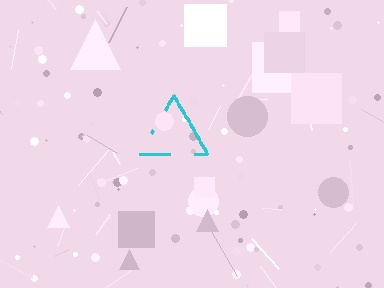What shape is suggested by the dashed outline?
The dashed outline suggests a triangle.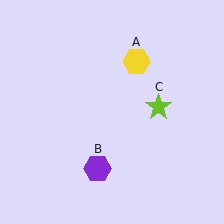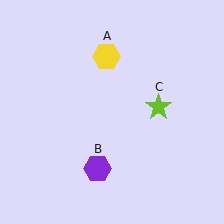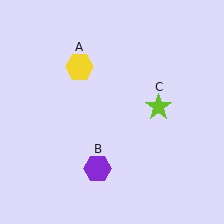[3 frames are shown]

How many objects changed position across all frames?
1 object changed position: yellow hexagon (object A).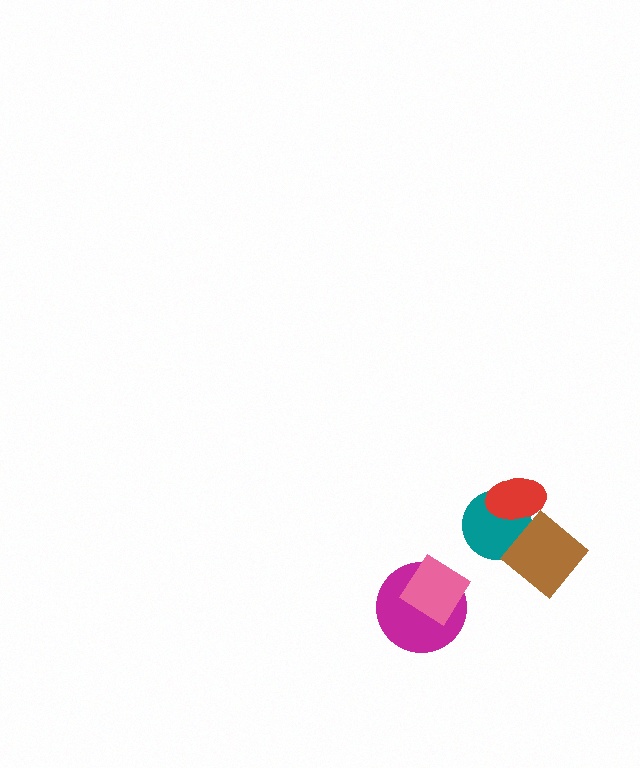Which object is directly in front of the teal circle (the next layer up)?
The red ellipse is directly in front of the teal circle.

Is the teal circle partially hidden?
Yes, it is partially covered by another shape.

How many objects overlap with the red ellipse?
1 object overlaps with the red ellipse.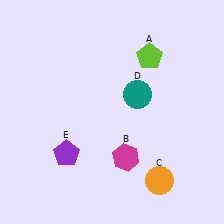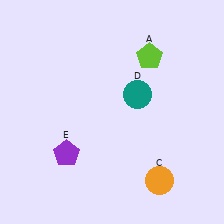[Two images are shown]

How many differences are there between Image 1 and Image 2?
There is 1 difference between the two images.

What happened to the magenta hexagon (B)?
The magenta hexagon (B) was removed in Image 2. It was in the bottom-right area of Image 1.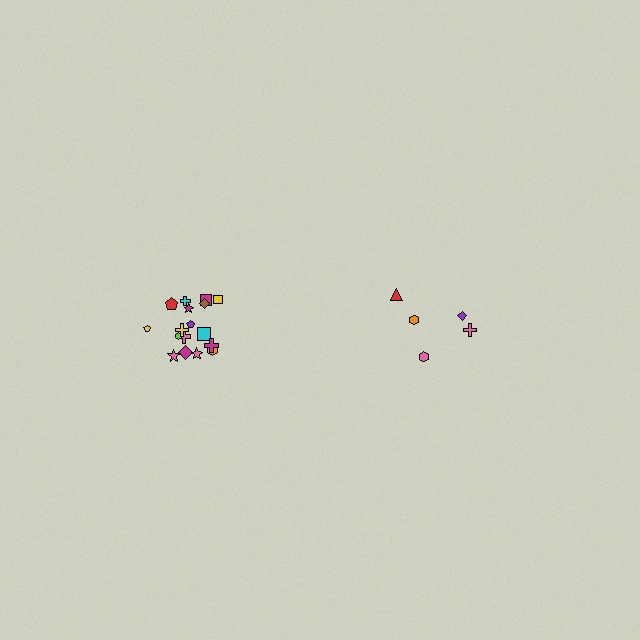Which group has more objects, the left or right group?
The left group.